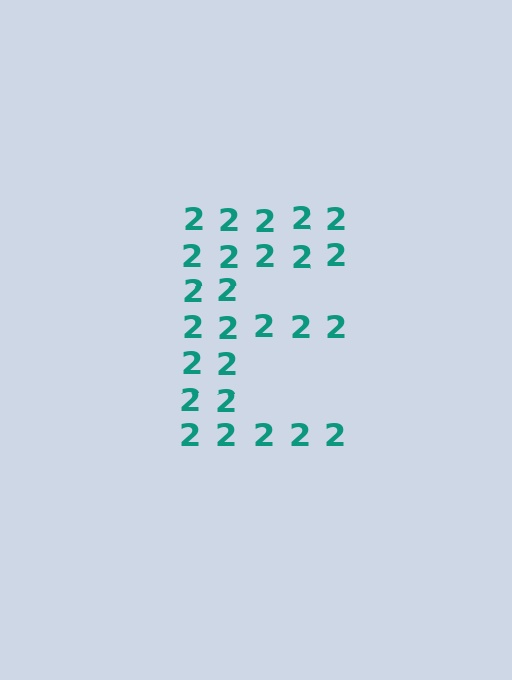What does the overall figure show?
The overall figure shows the letter E.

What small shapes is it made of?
It is made of small digit 2's.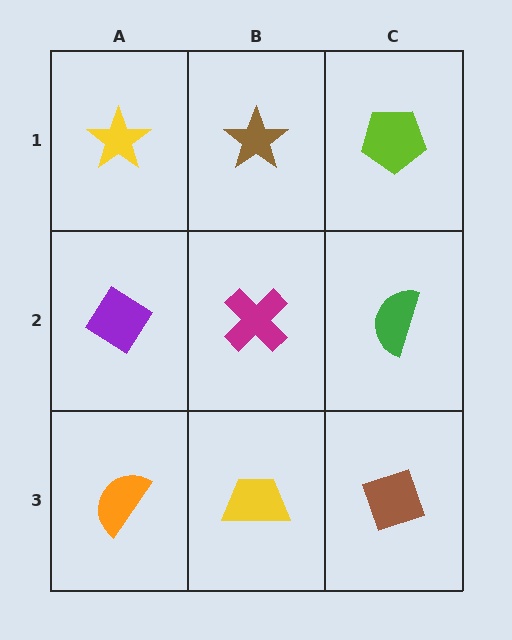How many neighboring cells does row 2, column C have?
3.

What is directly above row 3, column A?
A purple diamond.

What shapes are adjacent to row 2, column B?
A brown star (row 1, column B), a yellow trapezoid (row 3, column B), a purple diamond (row 2, column A), a green semicircle (row 2, column C).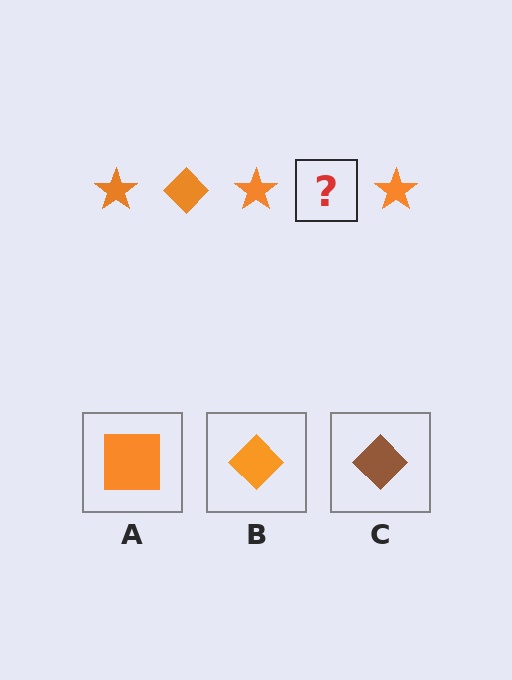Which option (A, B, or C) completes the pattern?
B.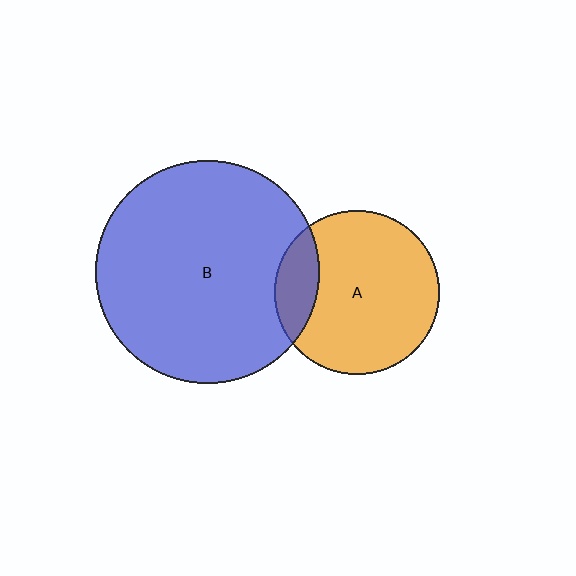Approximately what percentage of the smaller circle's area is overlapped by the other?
Approximately 15%.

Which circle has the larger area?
Circle B (blue).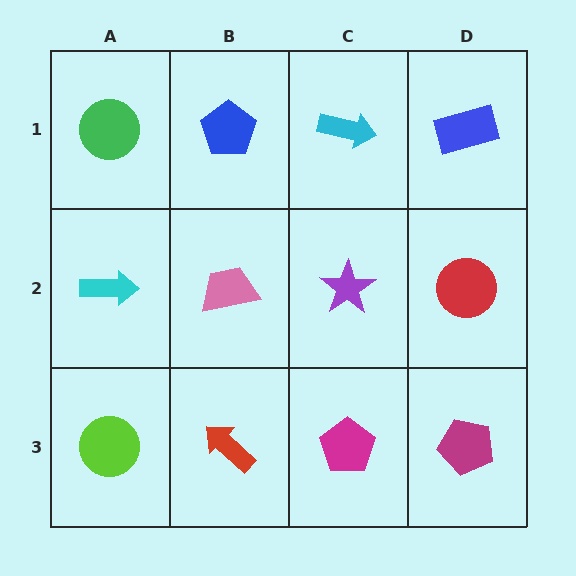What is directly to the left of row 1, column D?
A cyan arrow.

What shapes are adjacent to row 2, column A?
A green circle (row 1, column A), a lime circle (row 3, column A), a pink trapezoid (row 2, column B).